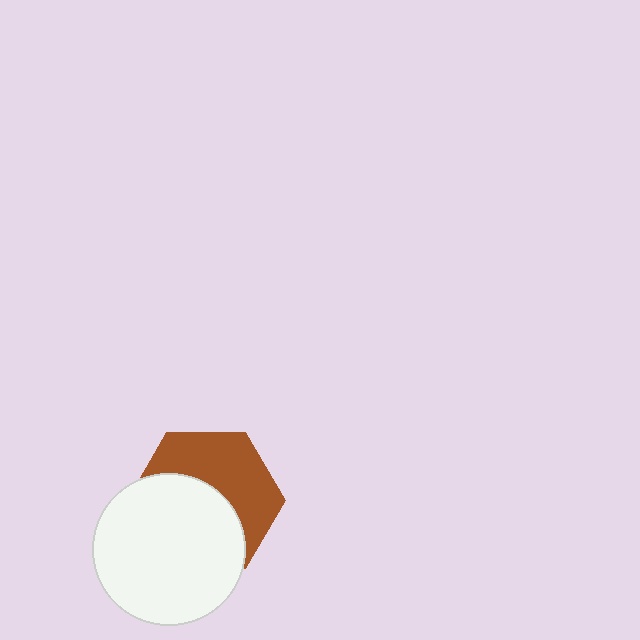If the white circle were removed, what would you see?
You would see the complete brown hexagon.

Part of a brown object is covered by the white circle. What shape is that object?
It is a hexagon.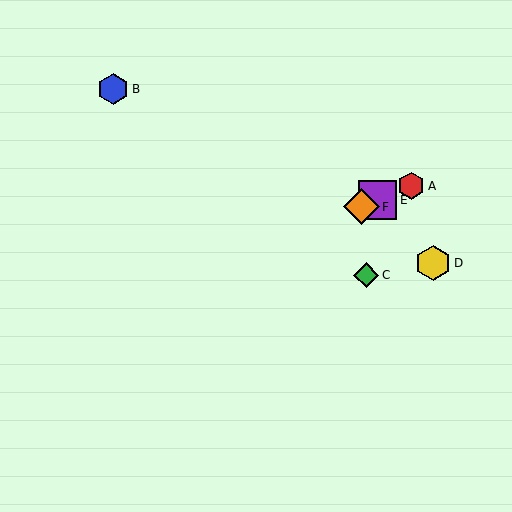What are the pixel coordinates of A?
Object A is at (411, 186).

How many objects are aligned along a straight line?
3 objects (A, E, F) are aligned along a straight line.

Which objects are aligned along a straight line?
Objects A, E, F are aligned along a straight line.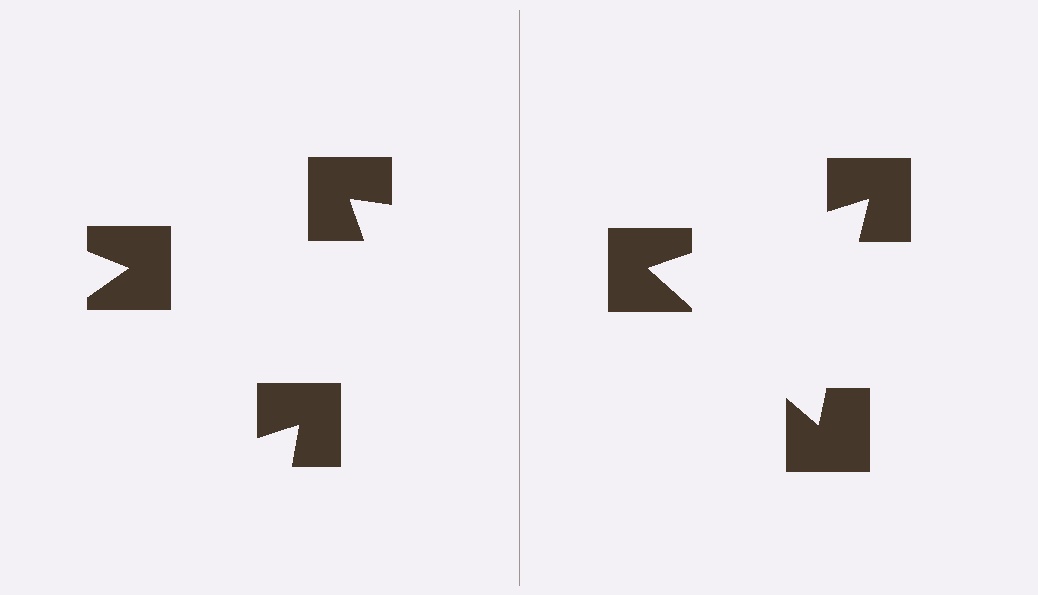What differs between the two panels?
The notched squares are positioned identically on both sides; only the wedge orientations differ. On the right they align to a triangle; on the left they are misaligned.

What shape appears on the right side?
An illusory triangle.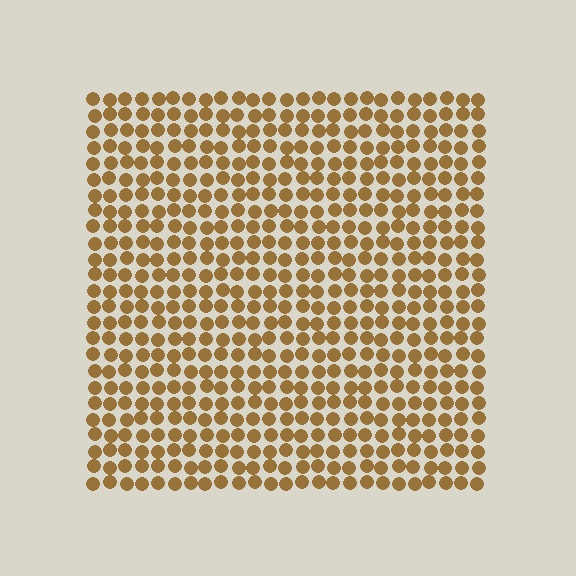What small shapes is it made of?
It is made of small circles.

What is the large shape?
The large shape is a square.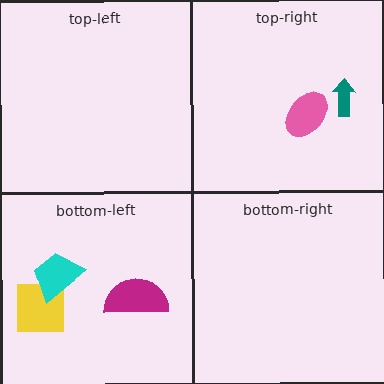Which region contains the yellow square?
The bottom-left region.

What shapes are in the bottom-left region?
The yellow square, the magenta semicircle, the cyan trapezoid.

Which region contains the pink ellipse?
The top-right region.